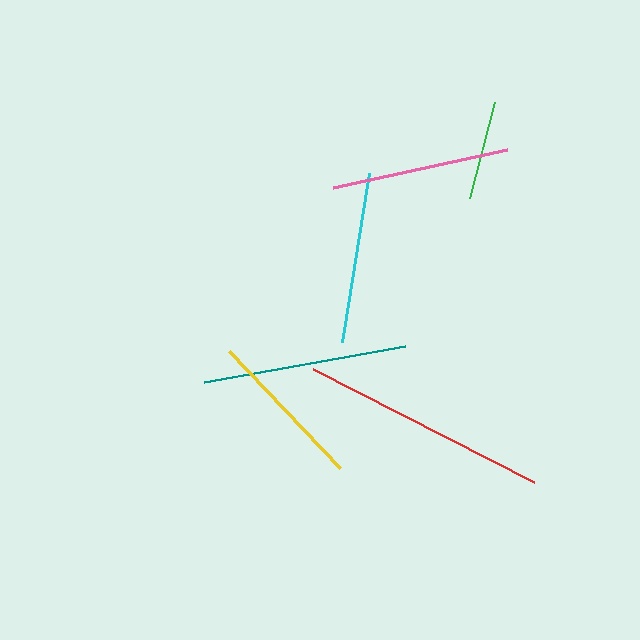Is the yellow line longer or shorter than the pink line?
The pink line is longer than the yellow line.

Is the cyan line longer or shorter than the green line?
The cyan line is longer than the green line.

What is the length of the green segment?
The green segment is approximately 100 pixels long.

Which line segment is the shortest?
The green line is the shortest at approximately 100 pixels.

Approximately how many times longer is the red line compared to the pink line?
The red line is approximately 1.4 times the length of the pink line.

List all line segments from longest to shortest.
From longest to shortest: red, teal, pink, cyan, yellow, green.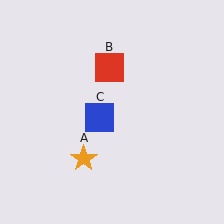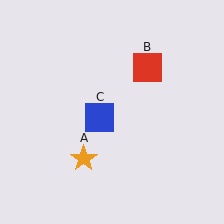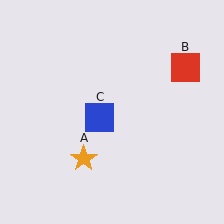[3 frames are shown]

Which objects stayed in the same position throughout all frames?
Orange star (object A) and blue square (object C) remained stationary.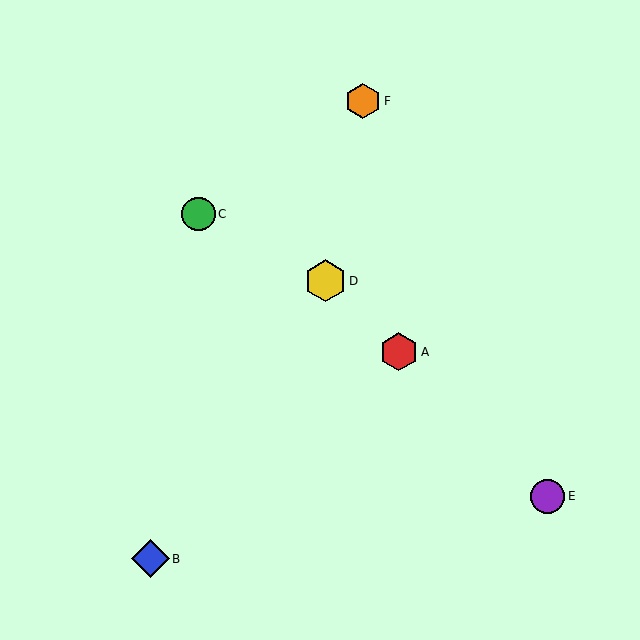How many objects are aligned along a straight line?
3 objects (A, D, E) are aligned along a straight line.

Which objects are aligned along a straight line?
Objects A, D, E are aligned along a straight line.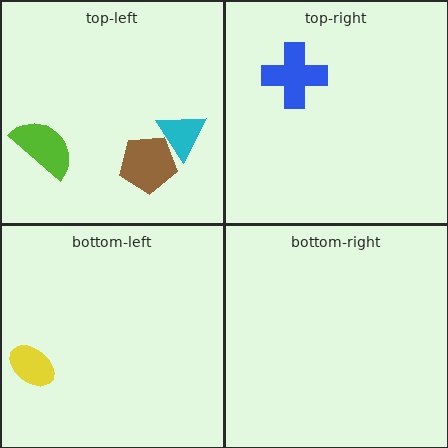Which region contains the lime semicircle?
The top-left region.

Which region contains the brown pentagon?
The top-left region.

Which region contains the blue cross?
The top-right region.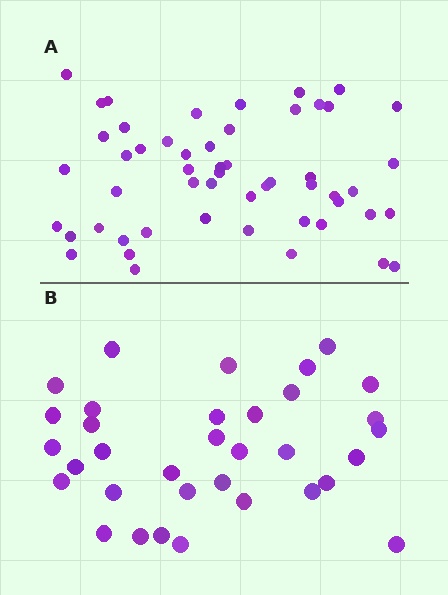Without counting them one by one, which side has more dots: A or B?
Region A (the top region) has more dots.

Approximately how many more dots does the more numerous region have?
Region A has approximately 20 more dots than region B.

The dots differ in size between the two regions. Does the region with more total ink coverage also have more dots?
No. Region B has more total ink coverage because its dots are larger, but region A actually contains more individual dots. Total area can be misleading — the number of items is what matters here.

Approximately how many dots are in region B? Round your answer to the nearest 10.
About 30 dots. (The exact count is 34, which rounds to 30.)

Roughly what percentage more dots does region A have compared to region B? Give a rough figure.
About 55% more.